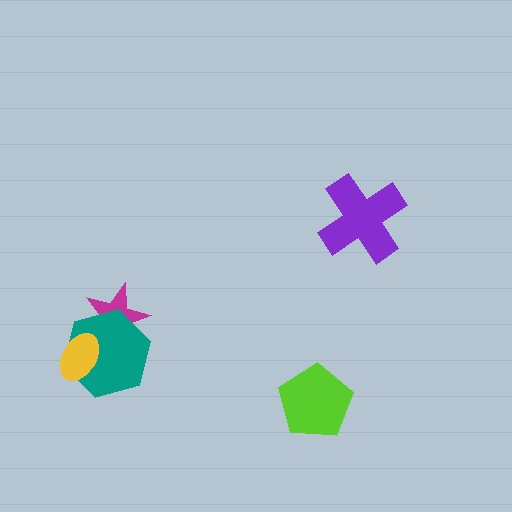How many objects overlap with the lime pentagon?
0 objects overlap with the lime pentagon.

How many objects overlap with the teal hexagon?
2 objects overlap with the teal hexagon.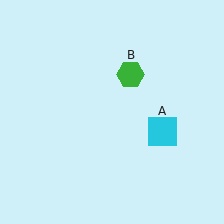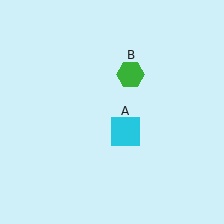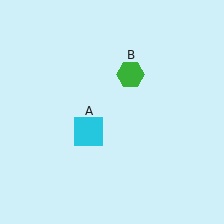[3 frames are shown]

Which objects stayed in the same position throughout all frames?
Green hexagon (object B) remained stationary.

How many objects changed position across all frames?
1 object changed position: cyan square (object A).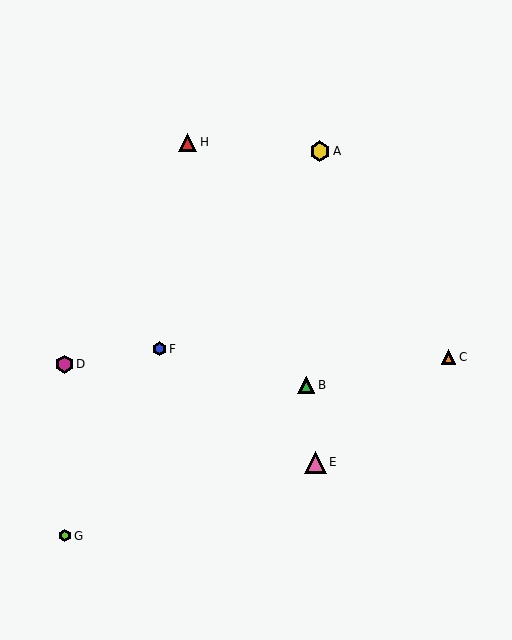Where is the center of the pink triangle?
The center of the pink triangle is at (315, 462).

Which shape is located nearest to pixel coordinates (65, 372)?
The magenta hexagon (labeled D) at (65, 364) is nearest to that location.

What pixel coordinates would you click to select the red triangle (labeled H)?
Click at (188, 142) to select the red triangle H.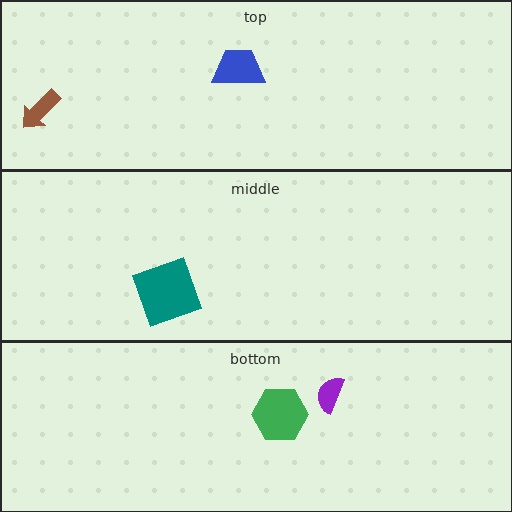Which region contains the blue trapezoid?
The top region.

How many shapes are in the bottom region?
2.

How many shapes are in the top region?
2.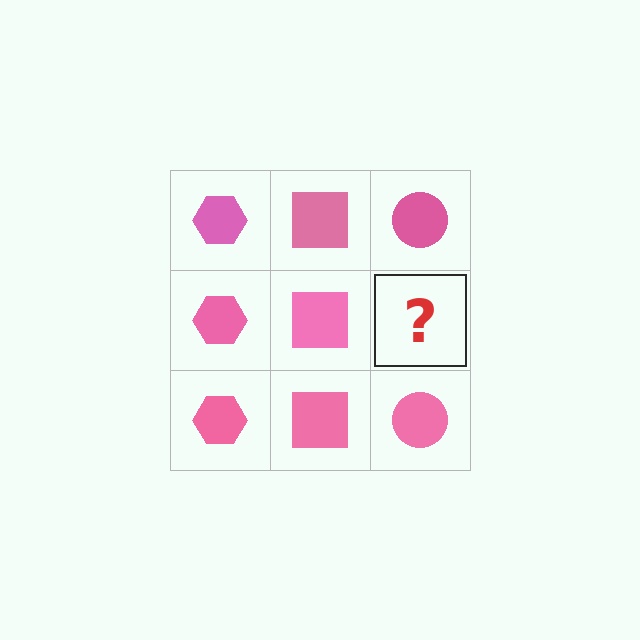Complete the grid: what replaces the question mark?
The question mark should be replaced with a pink circle.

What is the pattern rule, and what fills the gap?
The rule is that each column has a consistent shape. The gap should be filled with a pink circle.